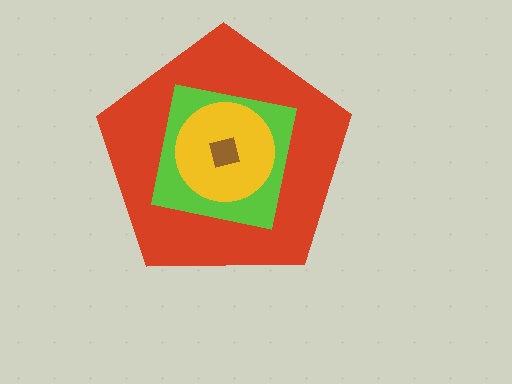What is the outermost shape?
The red pentagon.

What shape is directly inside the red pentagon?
The lime square.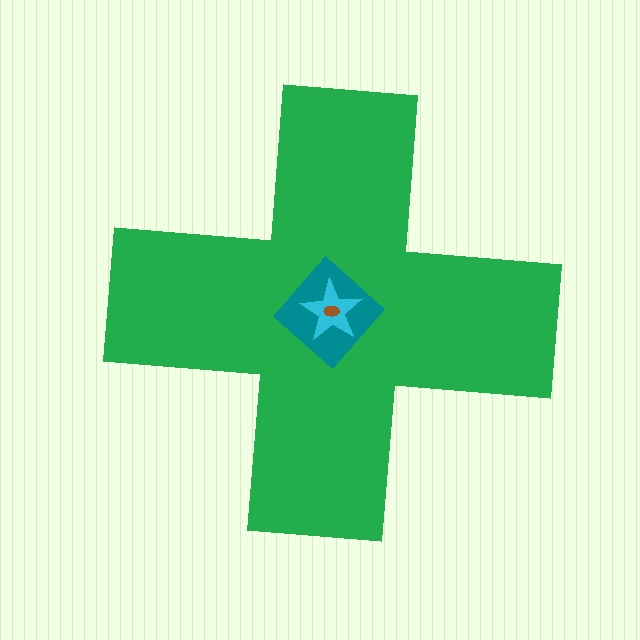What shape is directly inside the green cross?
The teal diamond.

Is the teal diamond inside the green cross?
Yes.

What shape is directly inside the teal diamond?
The cyan star.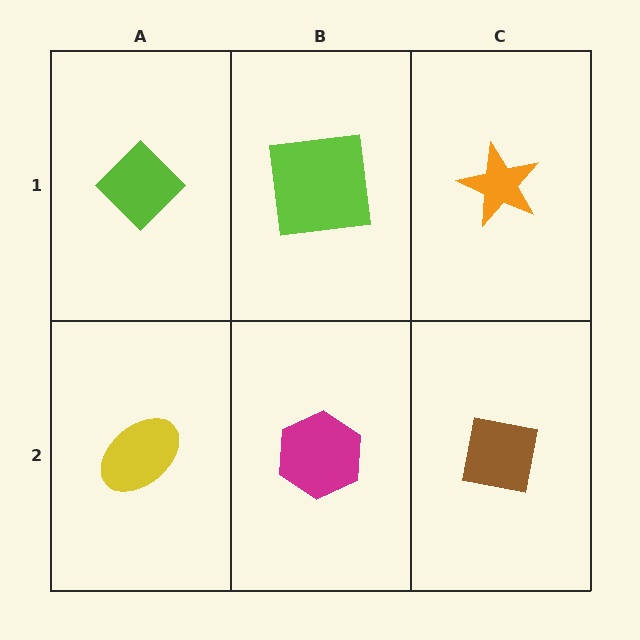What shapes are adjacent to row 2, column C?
An orange star (row 1, column C), a magenta hexagon (row 2, column B).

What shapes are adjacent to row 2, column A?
A lime diamond (row 1, column A), a magenta hexagon (row 2, column B).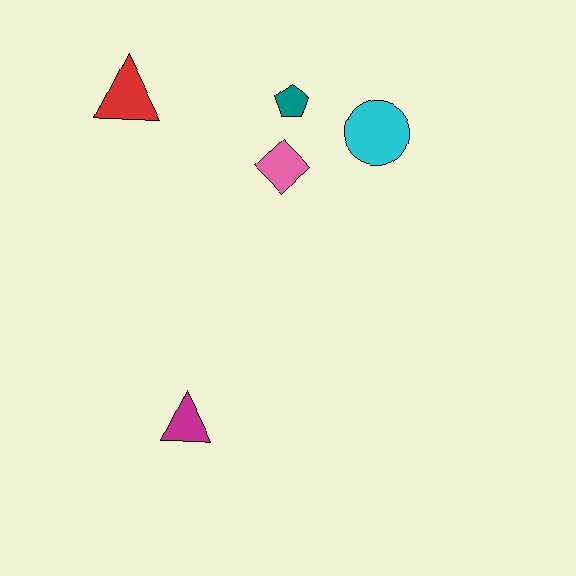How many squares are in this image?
There are no squares.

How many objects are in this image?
There are 5 objects.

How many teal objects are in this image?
There is 1 teal object.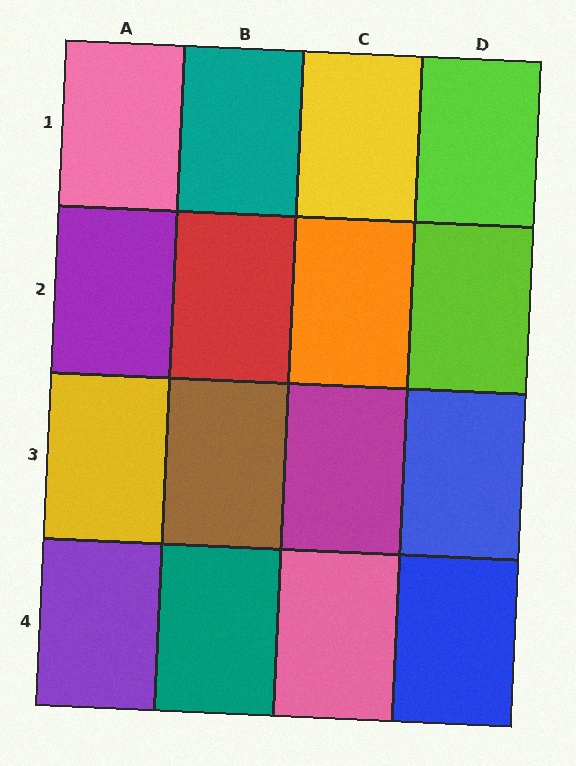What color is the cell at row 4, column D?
Blue.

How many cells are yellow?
2 cells are yellow.